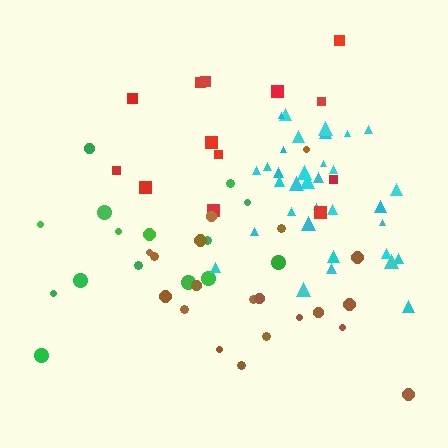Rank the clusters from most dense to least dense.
cyan, red, brown, green.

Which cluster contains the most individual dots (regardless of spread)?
Cyan (34).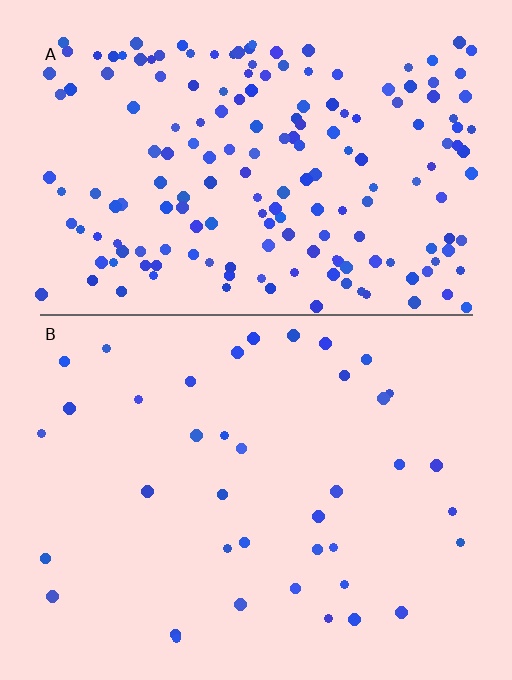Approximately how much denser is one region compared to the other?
Approximately 4.6× — region A over region B.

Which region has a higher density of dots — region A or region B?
A (the top).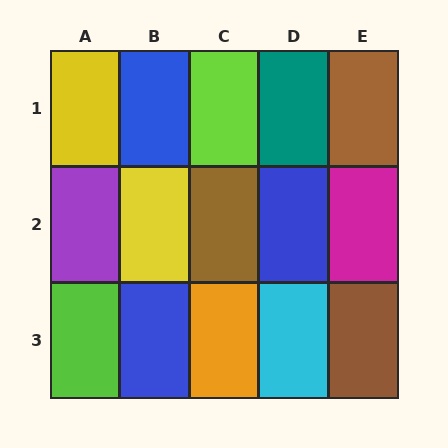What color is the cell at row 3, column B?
Blue.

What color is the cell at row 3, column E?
Brown.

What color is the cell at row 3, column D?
Cyan.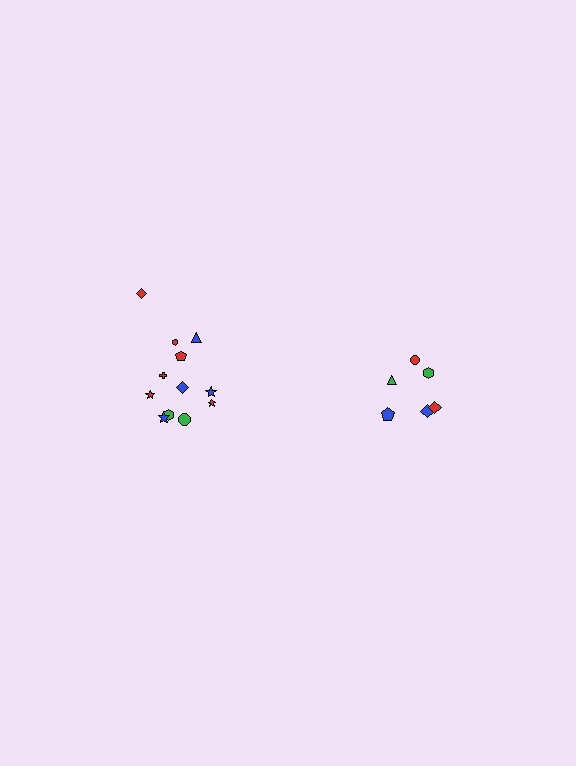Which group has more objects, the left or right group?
The left group.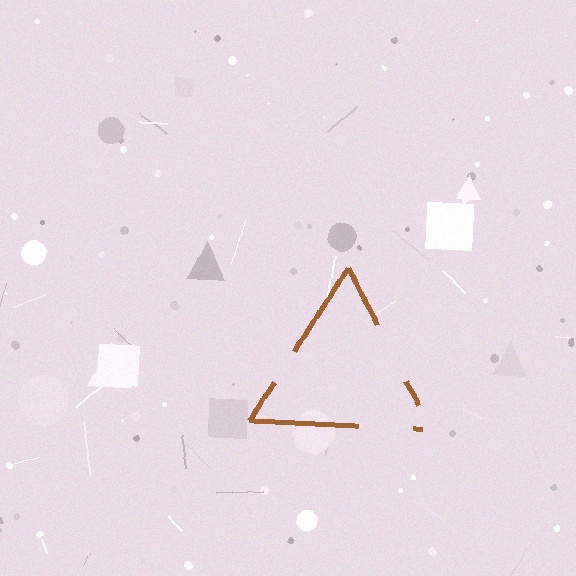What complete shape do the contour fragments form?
The contour fragments form a triangle.